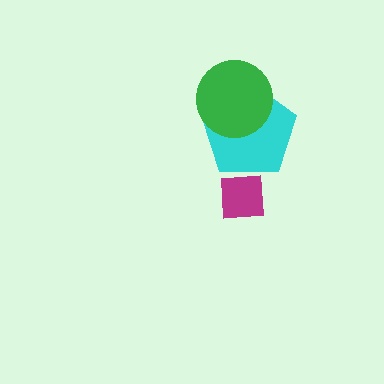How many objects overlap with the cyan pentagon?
2 objects overlap with the cyan pentagon.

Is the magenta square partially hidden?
Yes, it is partially covered by another shape.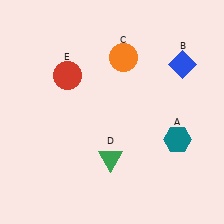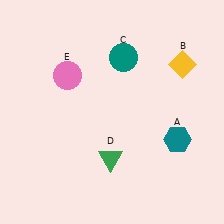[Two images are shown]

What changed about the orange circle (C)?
In Image 1, C is orange. In Image 2, it changed to teal.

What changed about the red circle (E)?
In Image 1, E is red. In Image 2, it changed to pink.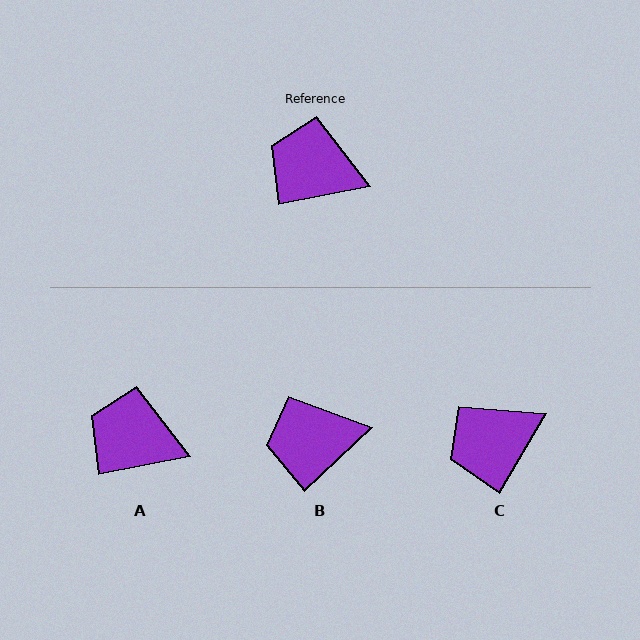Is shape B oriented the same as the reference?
No, it is off by about 32 degrees.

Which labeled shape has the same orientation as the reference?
A.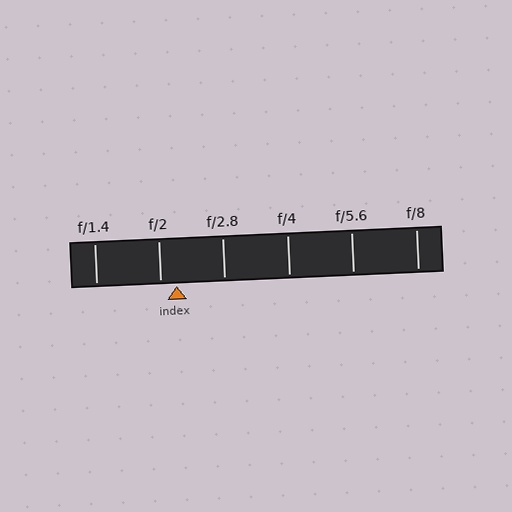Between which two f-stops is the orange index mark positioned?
The index mark is between f/2 and f/2.8.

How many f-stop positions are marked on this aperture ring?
There are 6 f-stop positions marked.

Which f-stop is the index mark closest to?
The index mark is closest to f/2.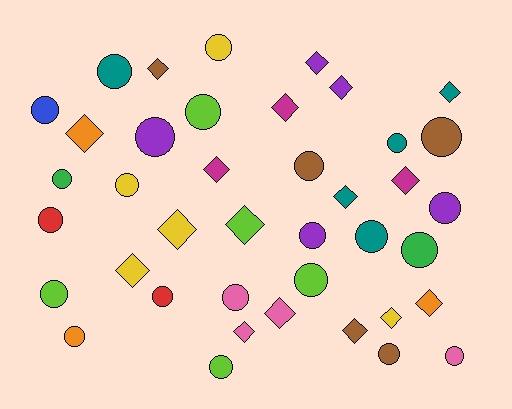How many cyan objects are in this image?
There are no cyan objects.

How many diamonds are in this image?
There are 17 diamonds.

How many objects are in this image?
There are 40 objects.